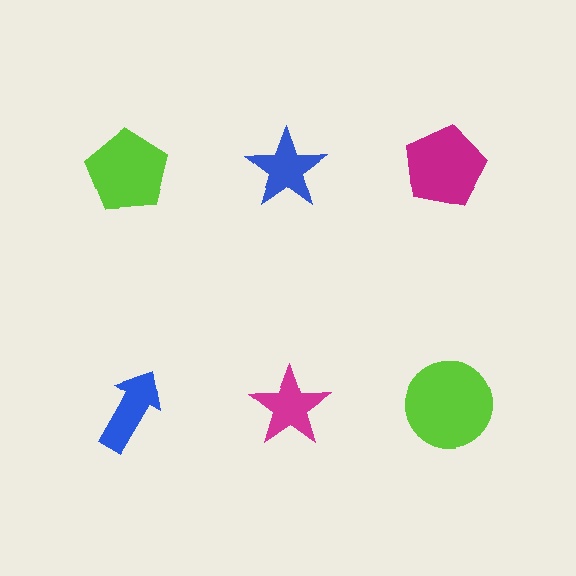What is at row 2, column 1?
A blue arrow.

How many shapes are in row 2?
3 shapes.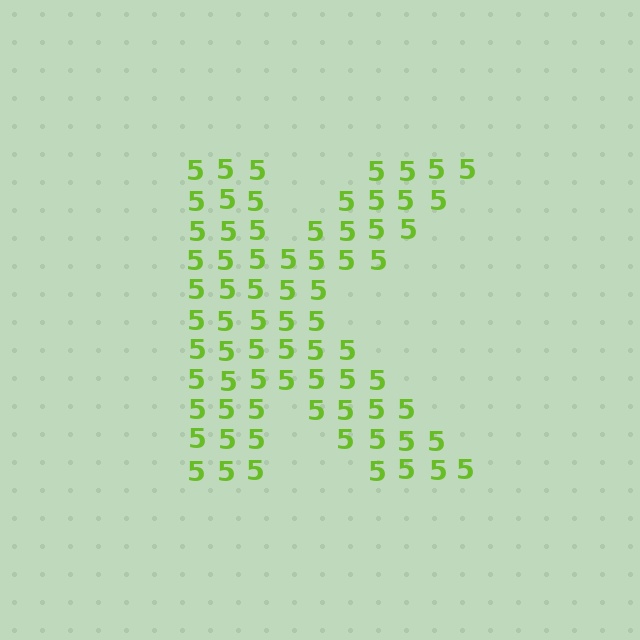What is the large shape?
The large shape is the letter K.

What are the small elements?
The small elements are digit 5's.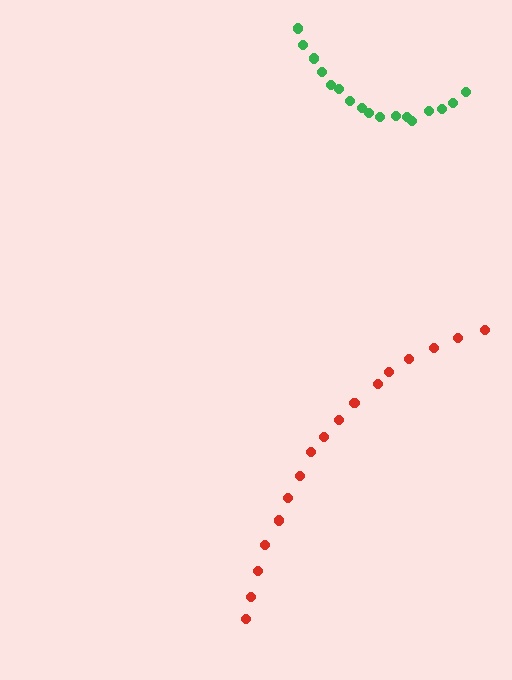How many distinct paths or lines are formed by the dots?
There are 2 distinct paths.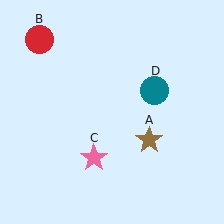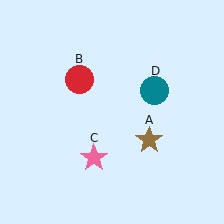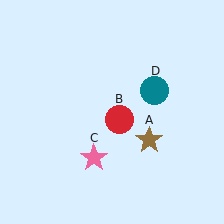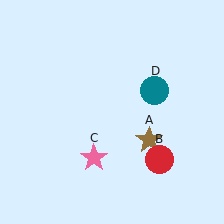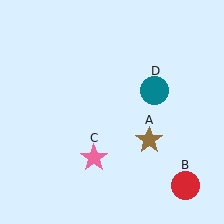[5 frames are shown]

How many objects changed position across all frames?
1 object changed position: red circle (object B).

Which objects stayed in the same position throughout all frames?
Brown star (object A) and pink star (object C) and teal circle (object D) remained stationary.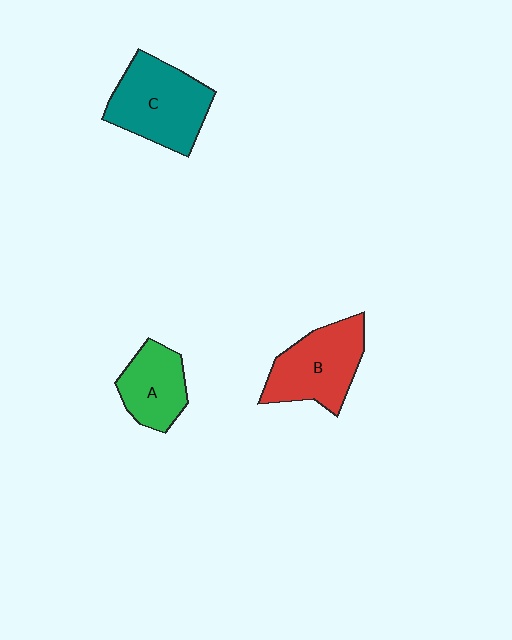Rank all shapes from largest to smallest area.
From largest to smallest: C (teal), B (red), A (green).